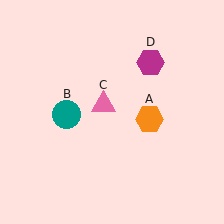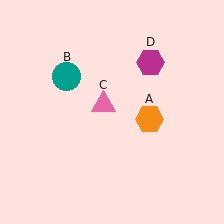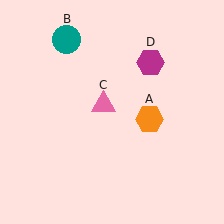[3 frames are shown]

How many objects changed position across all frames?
1 object changed position: teal circle (object B).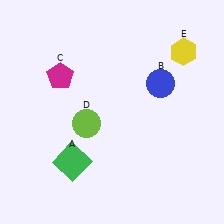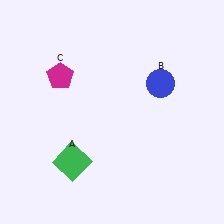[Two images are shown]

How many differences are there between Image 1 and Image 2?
There are 2 differences between the two images.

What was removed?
The lime circle (D), the yellow hexagon (E) were removed in Image 2.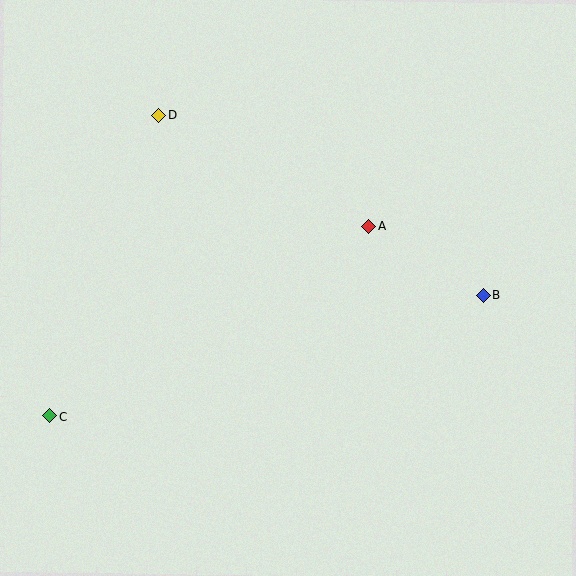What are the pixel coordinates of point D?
Point D is at (158, 115).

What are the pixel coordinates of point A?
Point A is at (369, 227).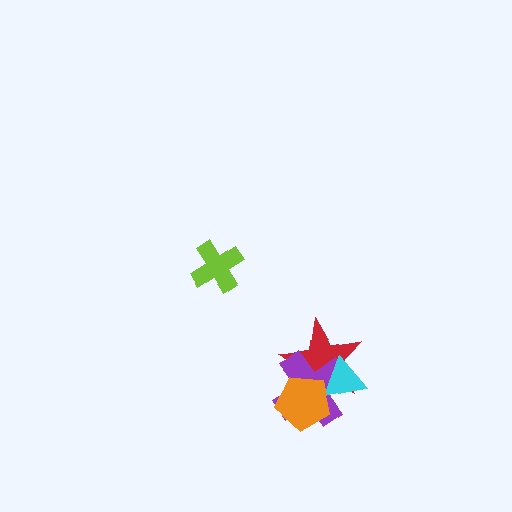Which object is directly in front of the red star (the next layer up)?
The purple cross is directly in front of the red star.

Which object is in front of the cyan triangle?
The orange pentagon is in front of the cyan triangle.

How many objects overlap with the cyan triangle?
3 objects overlap with the cyan triangle.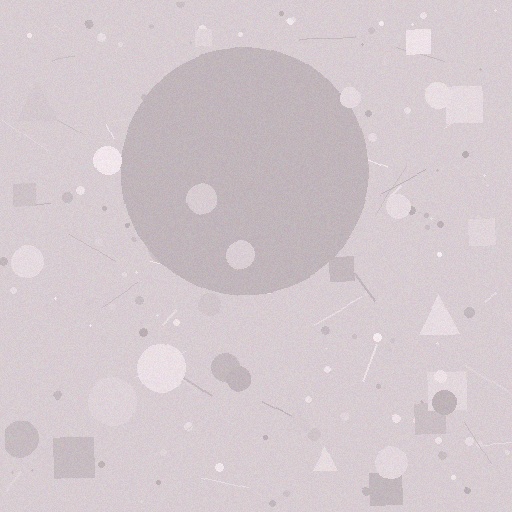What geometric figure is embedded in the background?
A circle is embedded in the background.